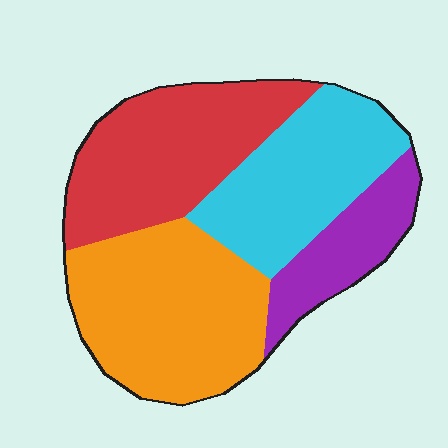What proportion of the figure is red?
Red takes up about one quarter (1/4) of the figure.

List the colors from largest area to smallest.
From largest to smallest: orange, red, cyan, purple.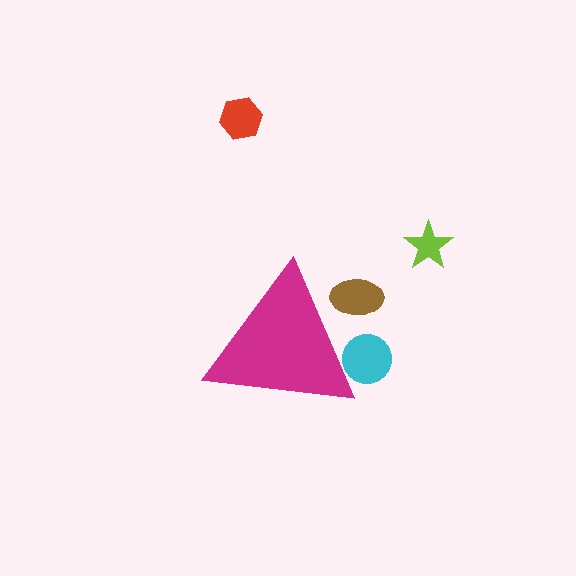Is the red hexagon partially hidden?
No, the red hexagon is fully visible.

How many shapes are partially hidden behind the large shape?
2 shapes are partially hidden.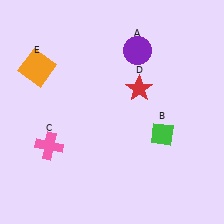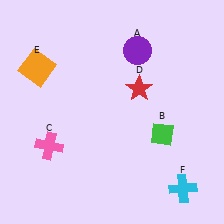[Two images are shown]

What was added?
A cyan cross (F) was added in Image 2.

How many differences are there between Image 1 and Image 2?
There is 1 difference between the two images.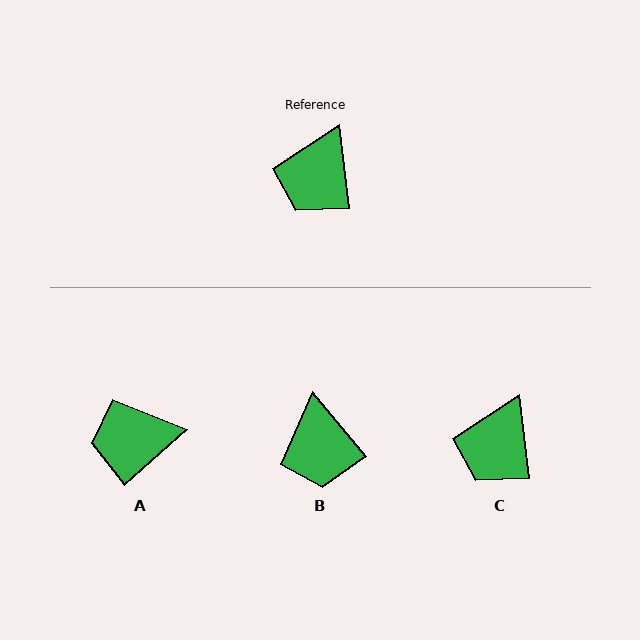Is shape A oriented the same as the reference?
No, it is off by about 55 degrees.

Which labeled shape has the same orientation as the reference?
C.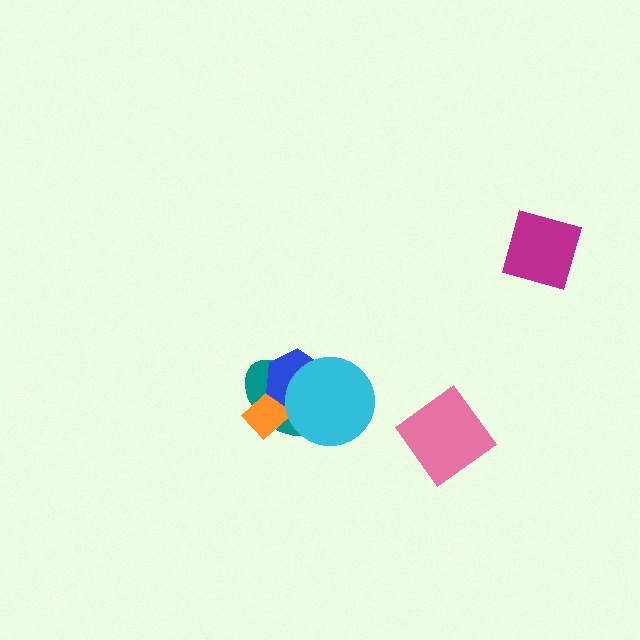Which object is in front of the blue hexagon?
The cyan circle is in front of the blue hexagon.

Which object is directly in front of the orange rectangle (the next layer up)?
The blue hexagon is directly in front of the orange rectangle.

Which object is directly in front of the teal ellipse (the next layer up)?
The orange rectangle is directly in front of the teal ellipse.